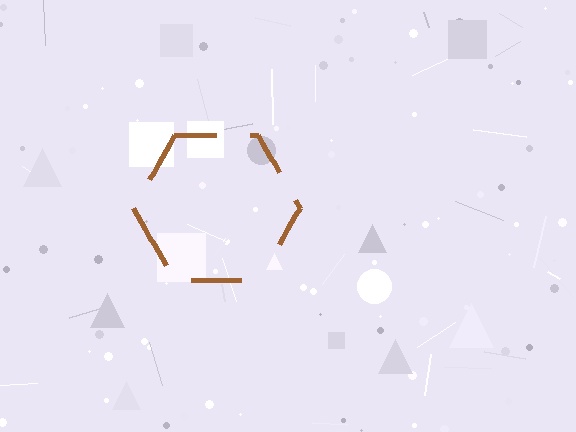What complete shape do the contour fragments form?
The contour fragments form a hexagon.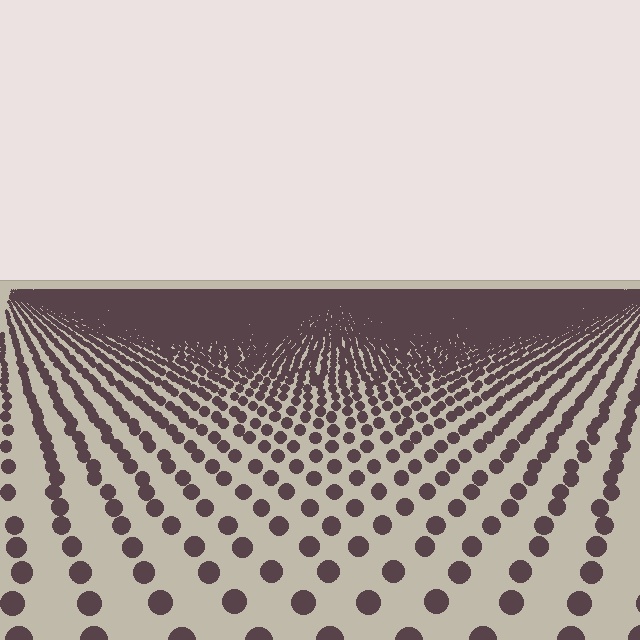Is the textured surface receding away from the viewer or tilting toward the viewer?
The surface is receding away from the viewer. Texture elements get smaller and denser toward the top.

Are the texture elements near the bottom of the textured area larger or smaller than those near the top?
Larger. Near the bottom, elements are closer to the viewer and appear at a bigger on-screen size.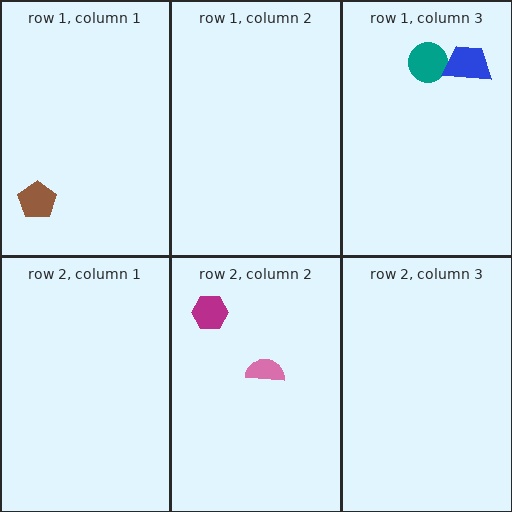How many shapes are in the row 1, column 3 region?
2.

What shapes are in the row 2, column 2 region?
The pink semicircle, the magenta hexagon.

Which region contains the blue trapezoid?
The row 1, column 3 region.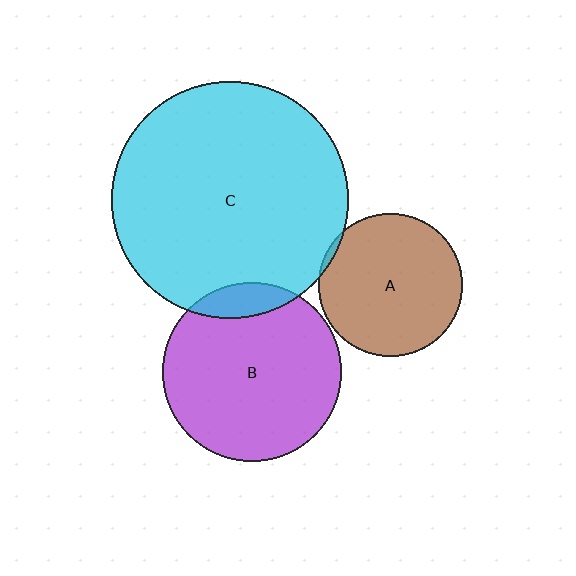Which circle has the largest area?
Circle C (cyan).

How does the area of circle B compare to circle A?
Approximately 1.6 times.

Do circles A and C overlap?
Yes.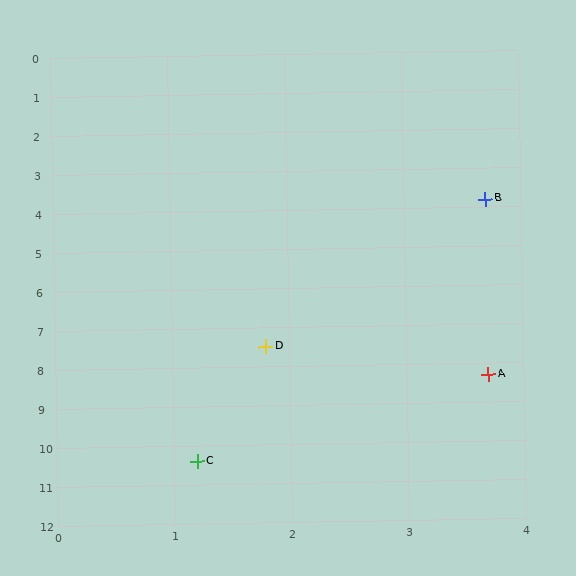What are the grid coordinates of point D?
Point D is at approximately (1.8, 7.5).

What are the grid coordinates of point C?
Point C is at approximately (1.2, 10.4).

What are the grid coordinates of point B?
Point B is at approximately (3.7, 3.8).